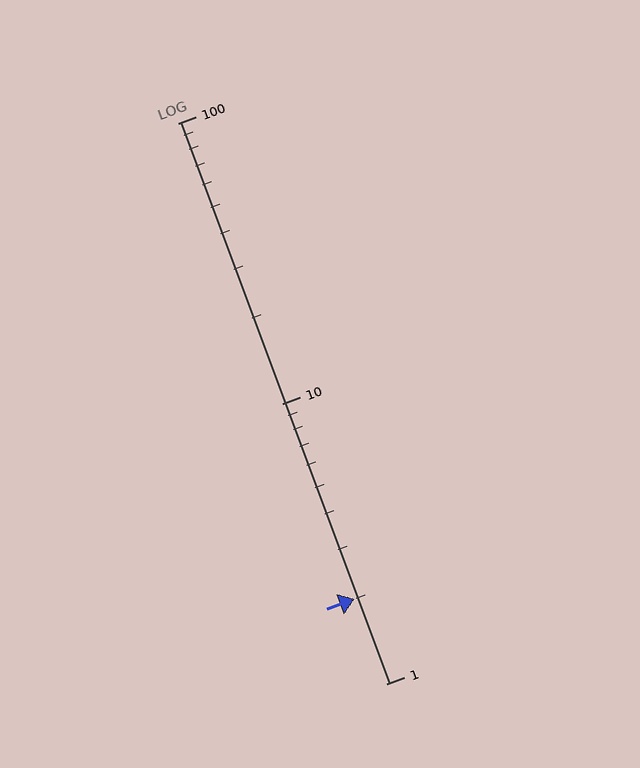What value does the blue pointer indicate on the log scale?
The pointer indicates approximately 2.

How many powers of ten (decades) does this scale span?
The scale spans 2 decades, from 1 to 100.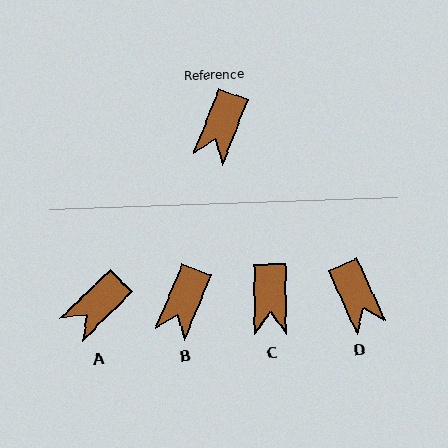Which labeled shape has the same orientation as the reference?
B.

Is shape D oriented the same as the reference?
No, it is off by about 47 degrees.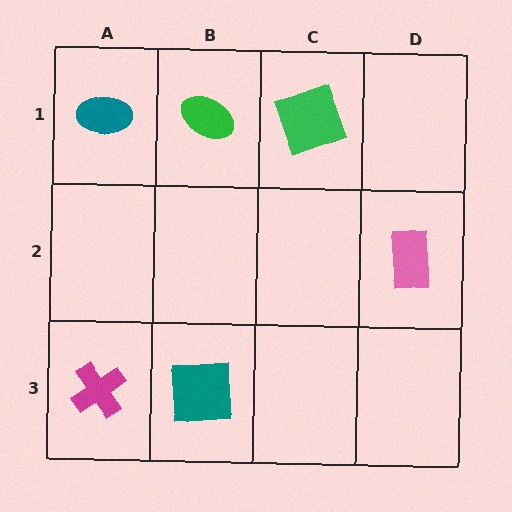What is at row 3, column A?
A magenta cross.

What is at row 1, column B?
A green ellipse.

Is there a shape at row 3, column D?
No, that cell is empty.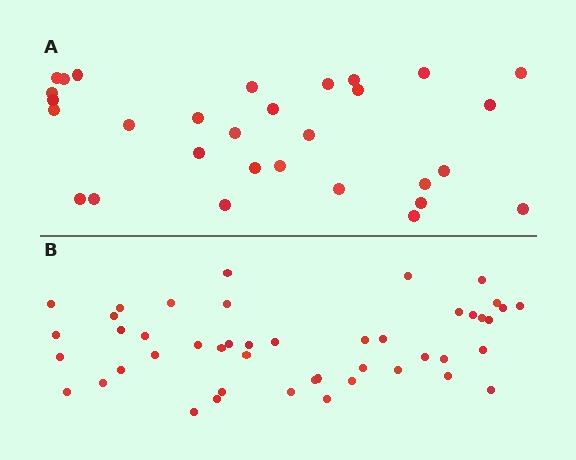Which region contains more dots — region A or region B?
Region B (the bottom region) has more dots.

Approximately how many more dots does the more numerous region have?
Region B has approximately 15 more dots than region A.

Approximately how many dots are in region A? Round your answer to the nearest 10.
About 30 dots.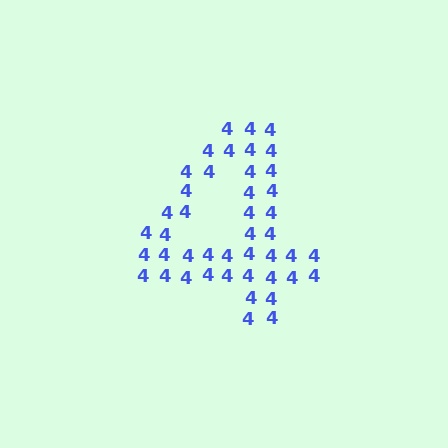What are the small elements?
The small elements are digit 4's.